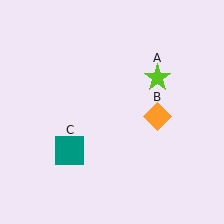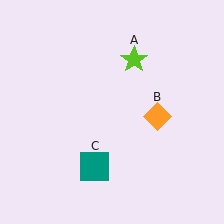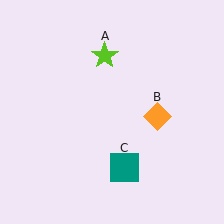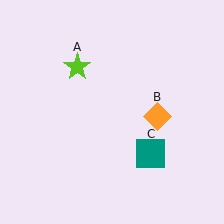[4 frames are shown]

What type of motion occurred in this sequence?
The lime star (object A), teal square (object C) rotated counterclockwise around the center of the scene.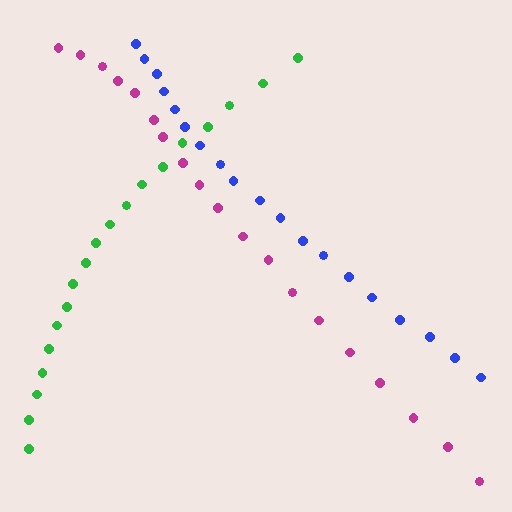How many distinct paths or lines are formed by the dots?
There are 3 distinct paths.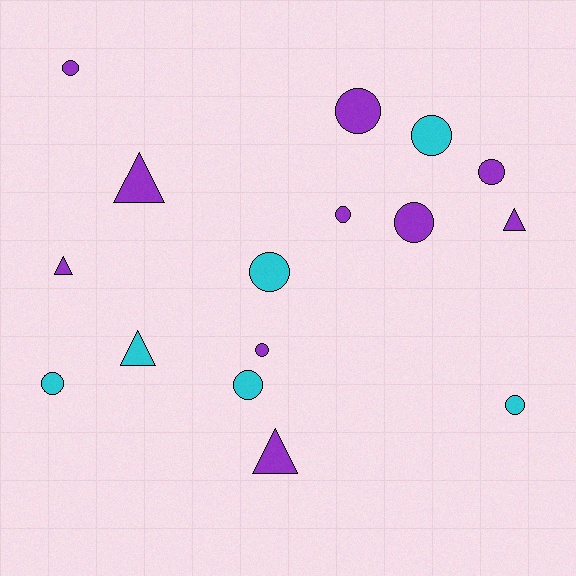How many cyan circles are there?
There are 5 cyan circles.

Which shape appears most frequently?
Circle, with 11 objects.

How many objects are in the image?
There are 16 objects.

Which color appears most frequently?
Purple, with 10 objects.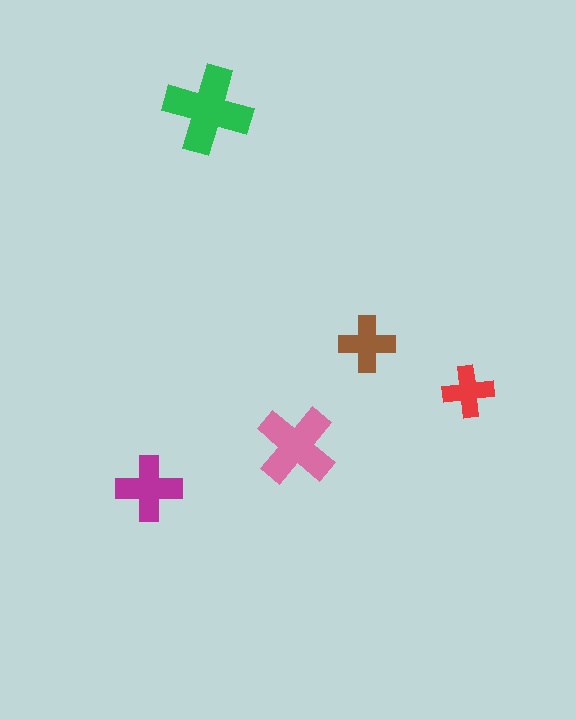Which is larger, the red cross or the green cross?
The green one.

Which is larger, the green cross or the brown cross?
The green one.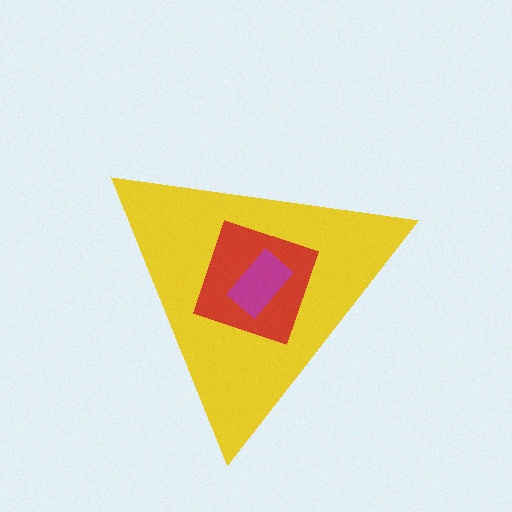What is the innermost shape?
The magenta rectangle.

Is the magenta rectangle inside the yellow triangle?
Yes.